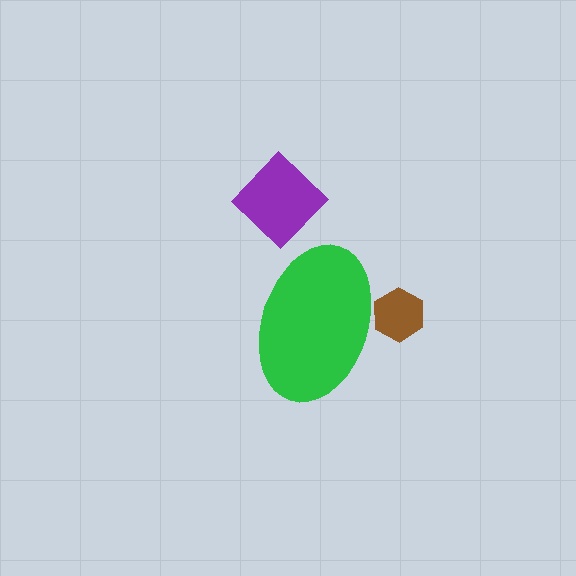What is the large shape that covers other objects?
A green ellipse.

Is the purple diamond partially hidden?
No, the purple diamond is fully visible.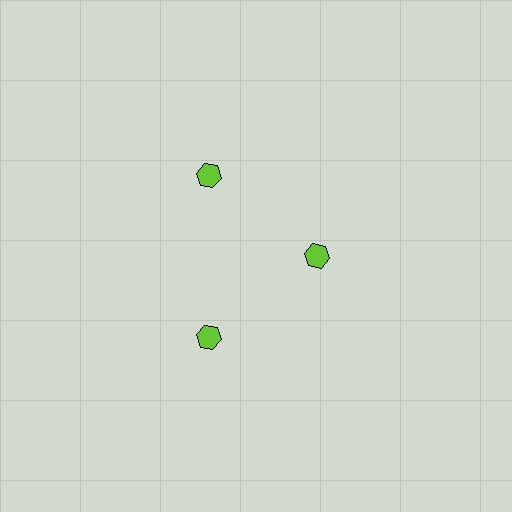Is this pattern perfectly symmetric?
No. The 3 lime hexagons are arranged in a ring, but one element near the 3 o'clock position is pulled inward toward the center, breaking the 3-fold rotational symmetry.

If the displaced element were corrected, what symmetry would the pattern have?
It would have 3-fold rotational symmetry — the pattern would map onto itself every 120 degrees.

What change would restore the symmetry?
The symmetry would be restored by moving it outward, back onto the ring so that all 3 hexagons sit at equal angles and equal distance from the center.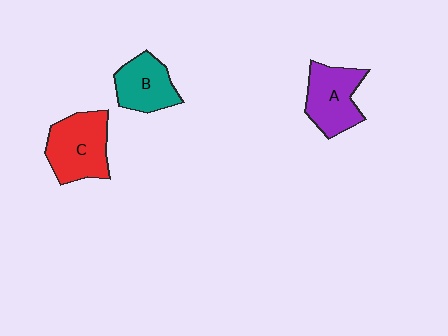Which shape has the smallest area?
Shape B (teal).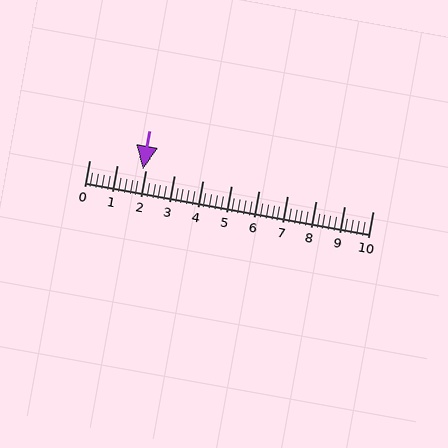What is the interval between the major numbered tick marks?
The major tick marks are spaced 1 units apart.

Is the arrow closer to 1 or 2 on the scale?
The arrow is closer to 2.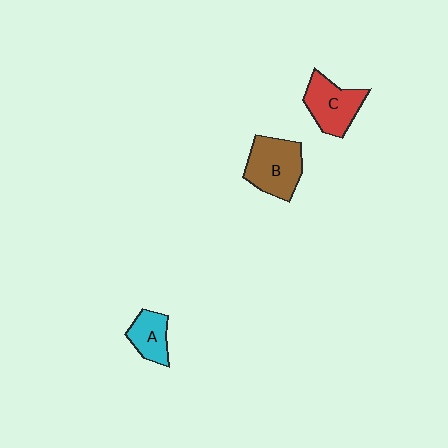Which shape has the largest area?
Shape B (brown).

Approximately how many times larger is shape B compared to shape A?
Approximately 1.7 times.